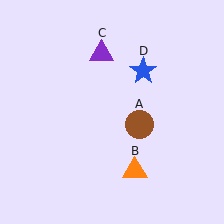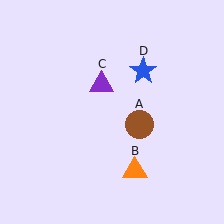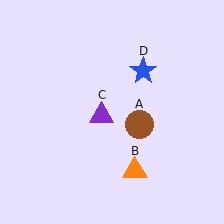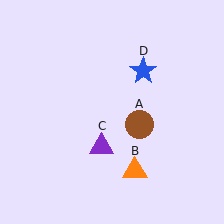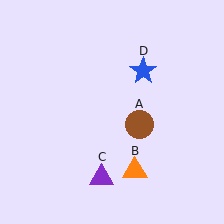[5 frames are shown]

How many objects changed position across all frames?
1 object changed position: purple triangle (object C).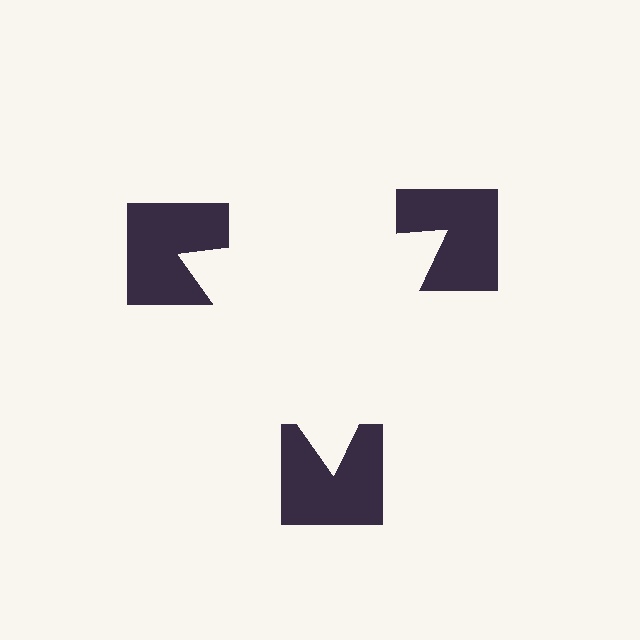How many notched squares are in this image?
There are 3 — one at each vertex of the illusory triangle.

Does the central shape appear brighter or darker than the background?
It typically appears slightly brighter than the background, even though no actual brightness change is drawn.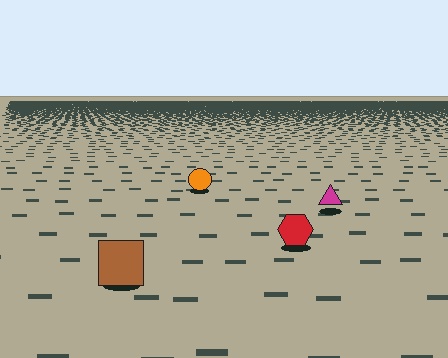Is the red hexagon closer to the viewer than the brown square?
No. The brown square is closer — you can tell from the texture gradient: the ground texture is coarser near it.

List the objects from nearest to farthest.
From nearest to farthest: the brown square, the red hexagon, the magenta triangle, the orange circle.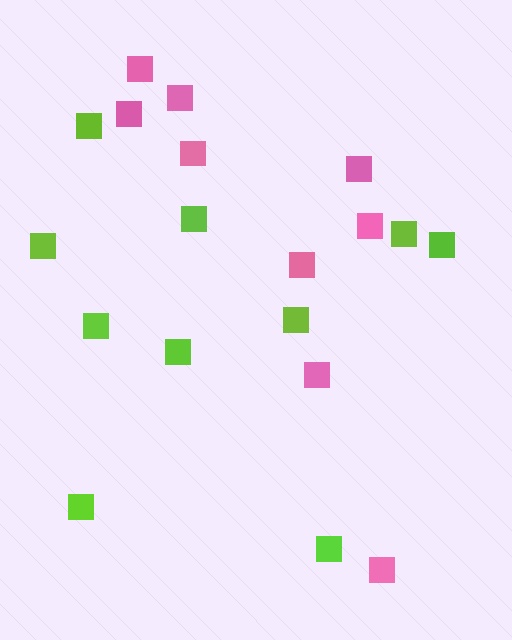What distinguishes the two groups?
There are 2 groups: one group of pink squares (9) and one group of lime squares (10).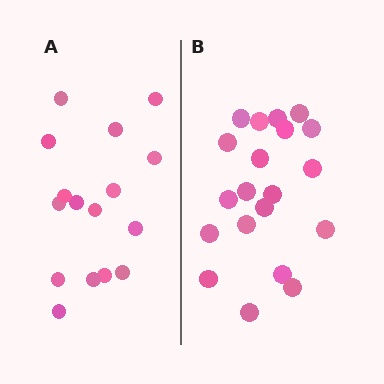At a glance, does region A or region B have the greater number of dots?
Region B (the right region) has more dots.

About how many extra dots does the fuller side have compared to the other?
Region B has about 4 more dots than region A.